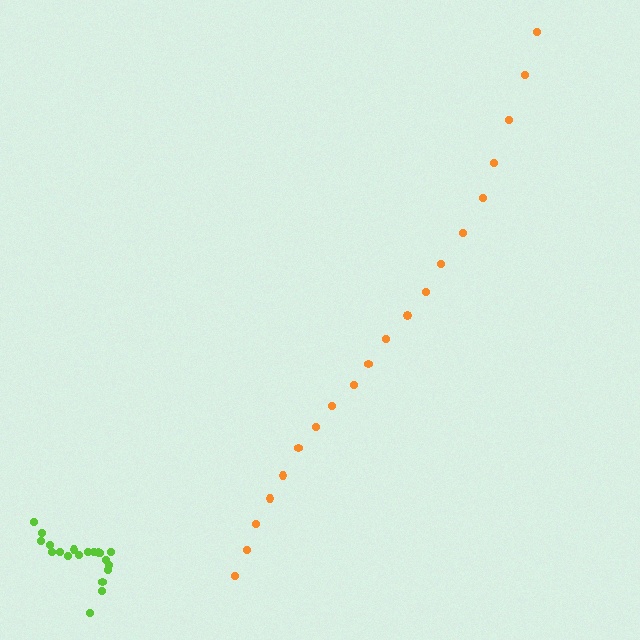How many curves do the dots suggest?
There are 2 distinct paths.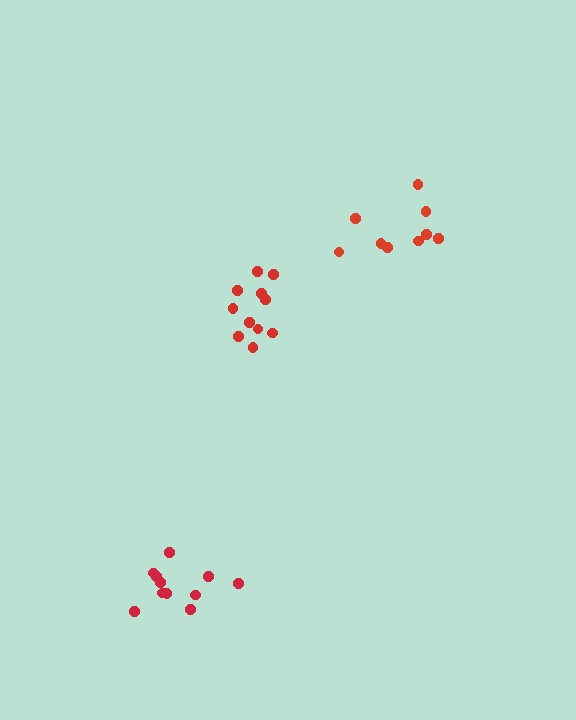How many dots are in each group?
Group 1: 9 dots, Group 2: 11 dots, Group 3: 11 dots (31 total).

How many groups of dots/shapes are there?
There are 3 groups.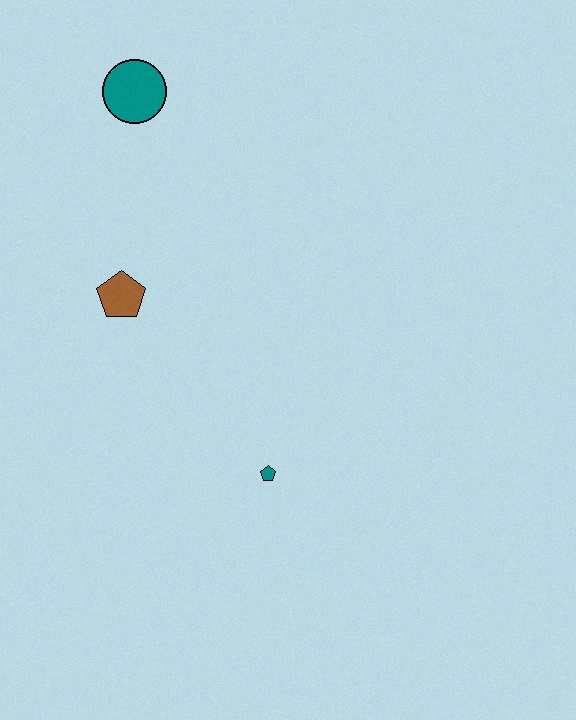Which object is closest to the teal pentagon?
The brown pentagon is closest to the teal pentagon.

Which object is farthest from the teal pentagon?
The teal circle is farthest from the teal pentagon.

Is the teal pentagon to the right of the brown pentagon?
Yes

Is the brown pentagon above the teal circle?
No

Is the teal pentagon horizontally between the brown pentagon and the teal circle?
No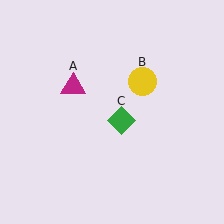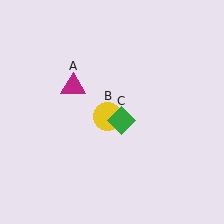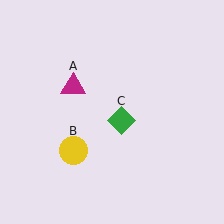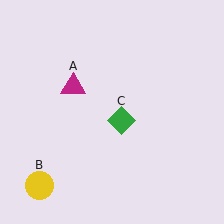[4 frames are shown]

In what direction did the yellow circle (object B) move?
The yellow circle (object B) moved down and to the left.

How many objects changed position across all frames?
1 object changed position: yellow circle (object B).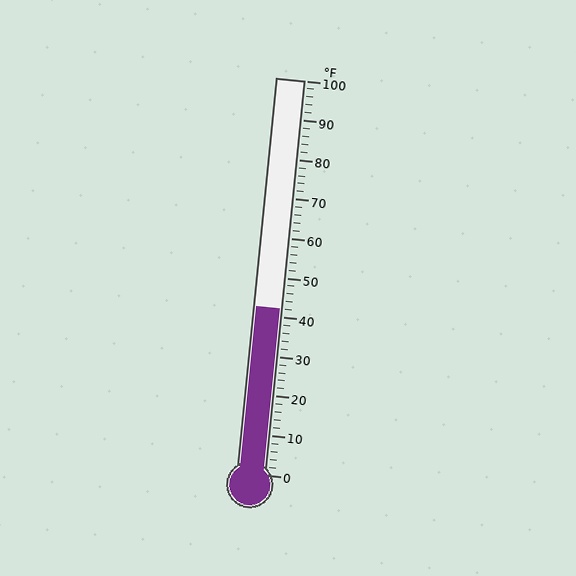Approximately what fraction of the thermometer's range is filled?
The thermometer is filled to approximately 40% of its range.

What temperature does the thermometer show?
The thermometer shows approximately 42°F.